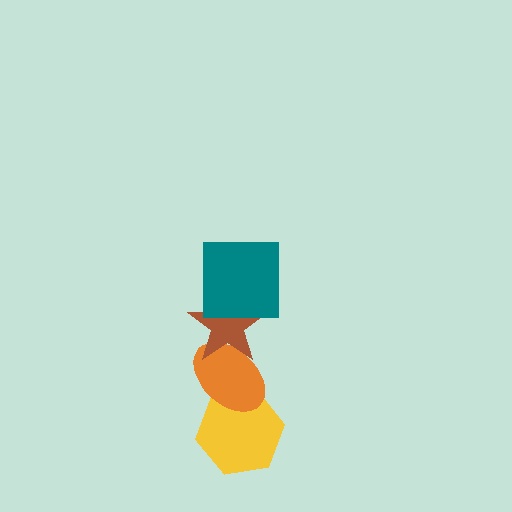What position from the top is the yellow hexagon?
The yellow hexagon is 4th from the top.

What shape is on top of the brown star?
The teal square is on top of the brown star.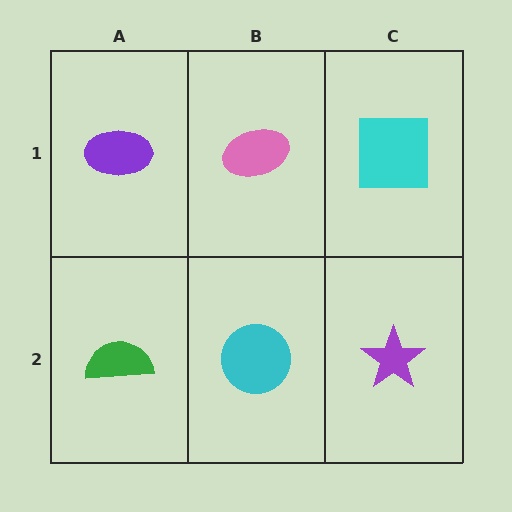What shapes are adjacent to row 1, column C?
A purple star (row 2, column C), a pink ellipse (row 1, column B).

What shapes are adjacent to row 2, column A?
A purple ellipse (row 1, column A), a cyan circle (row 2, column B).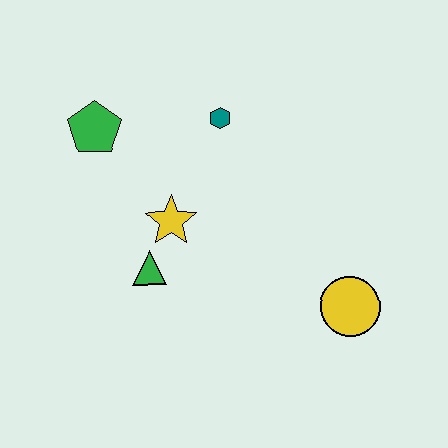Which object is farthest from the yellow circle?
The green pentagon is farthest from the yellow circle.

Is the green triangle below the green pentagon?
Yes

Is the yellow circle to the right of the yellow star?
Yes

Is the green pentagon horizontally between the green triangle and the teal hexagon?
No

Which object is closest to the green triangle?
The yellow star is closest to the green triangle.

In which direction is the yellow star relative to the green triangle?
The yellow star is above the green triangle.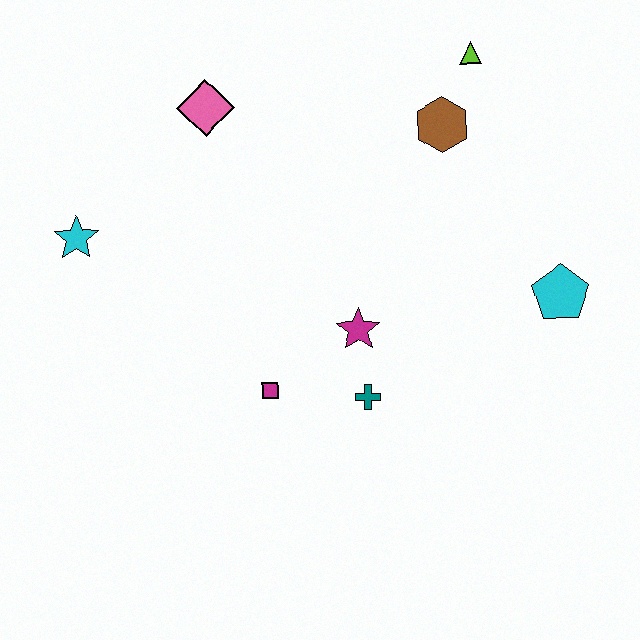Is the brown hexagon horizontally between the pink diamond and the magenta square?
No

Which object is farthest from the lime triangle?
The cyan star is farthest from the lime triangle.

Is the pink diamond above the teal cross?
Yes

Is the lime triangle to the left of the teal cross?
No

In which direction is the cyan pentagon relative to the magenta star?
The cyan pentagon is to the right of the magenta star.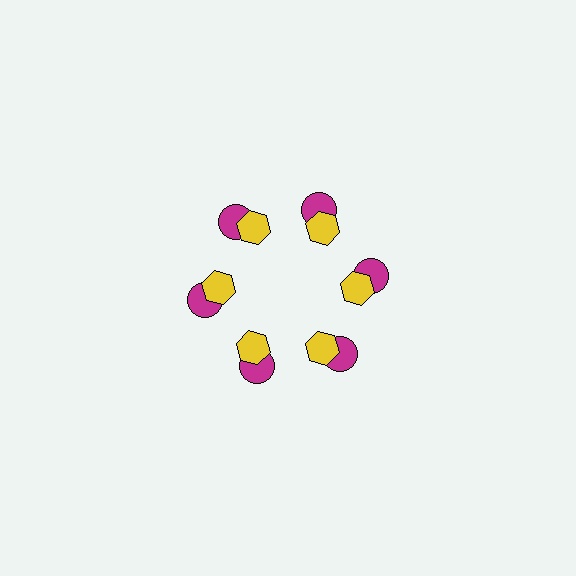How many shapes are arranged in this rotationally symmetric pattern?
There are 12 shapes, arranged in 6 groups of 2.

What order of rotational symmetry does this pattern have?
This pattern has 6-fold rotational symmetry.